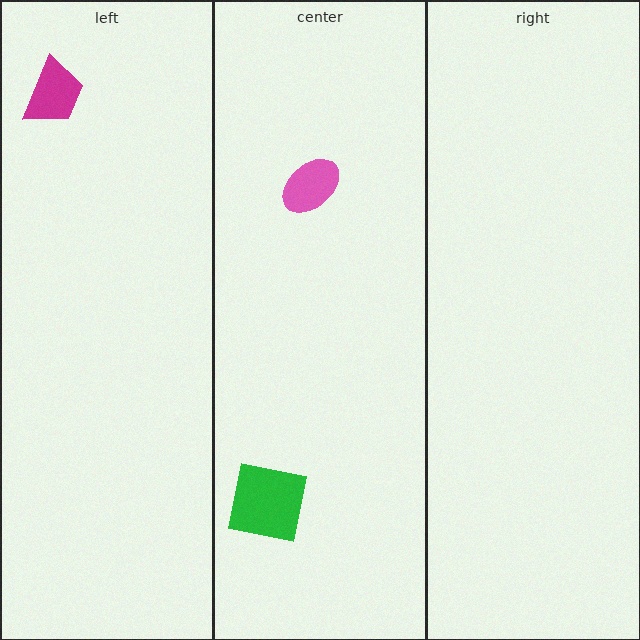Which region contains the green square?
The center region.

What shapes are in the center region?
The pink ellipse, the green square.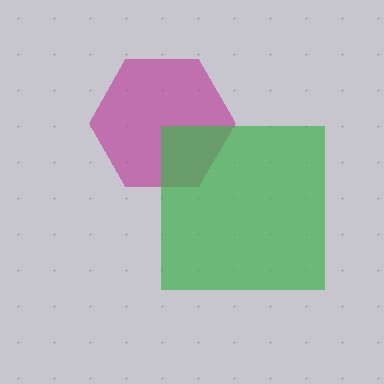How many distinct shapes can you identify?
There are 2 distinct shapes: a magenta hexagon, a green square.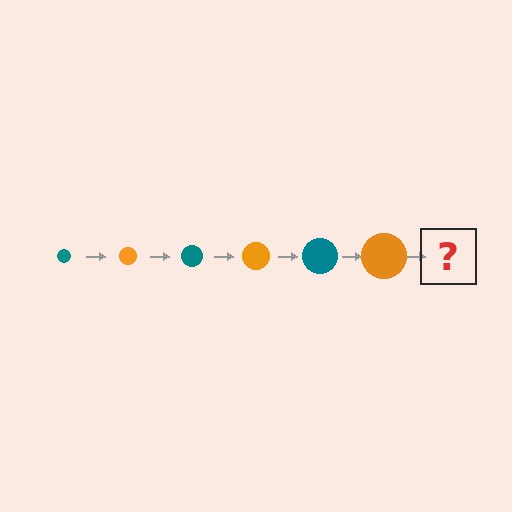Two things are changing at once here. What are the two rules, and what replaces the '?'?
The two rules are that the circle grows larger each step and the color cycles through teal and orange. The '?' should be a teal circle, larger than the previous one.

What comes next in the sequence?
The next element should be a teal circle, larger than the previous one.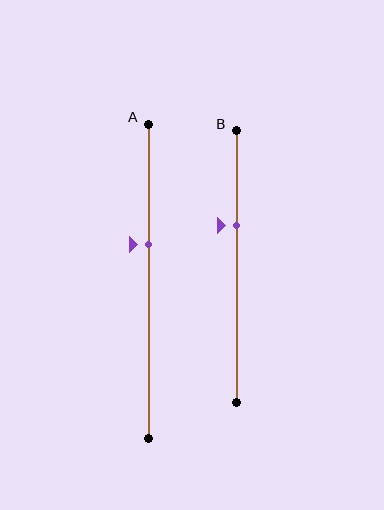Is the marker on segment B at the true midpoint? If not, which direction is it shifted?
No, the marker on segment B is shifted upward by about 15% of the segment length.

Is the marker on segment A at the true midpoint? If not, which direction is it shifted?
No, the marker on segment A is shifted upward by about 12% of the segment length.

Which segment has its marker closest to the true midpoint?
Segment A has its marker closest to the true midpoint.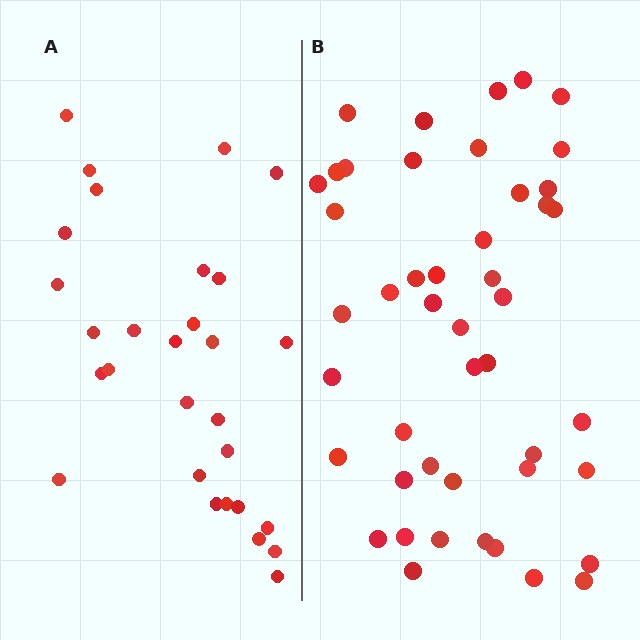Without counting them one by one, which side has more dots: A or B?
Region B (the right region) has more dots.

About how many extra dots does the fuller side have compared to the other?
Region B has approximately 15 more dots than region A.